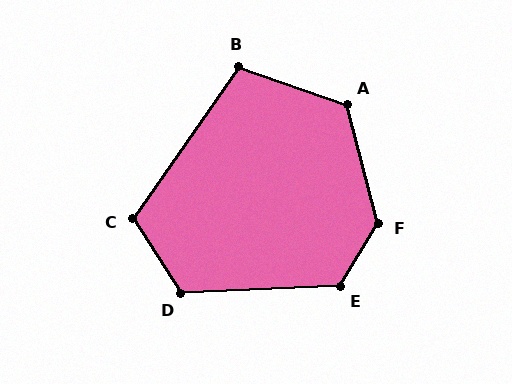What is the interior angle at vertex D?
Approximately 120 degrees (obtuse).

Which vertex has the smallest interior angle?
B, at approximately 106 degrees.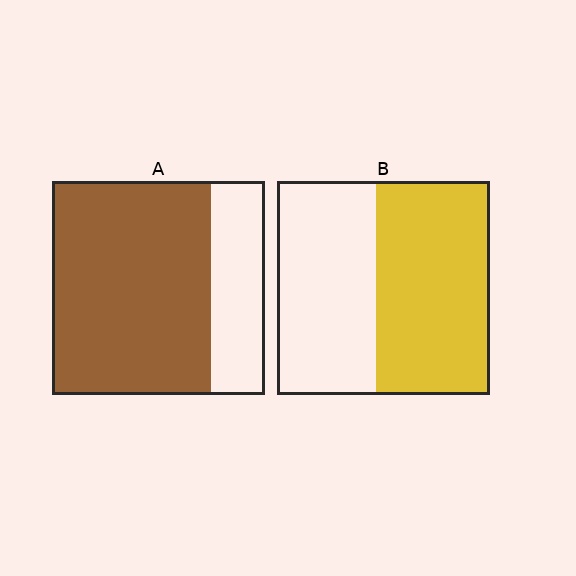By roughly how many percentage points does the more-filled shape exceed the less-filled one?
By roughly 20 percentage points (A over B).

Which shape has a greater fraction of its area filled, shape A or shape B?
Shape A.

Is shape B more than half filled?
Roughly half.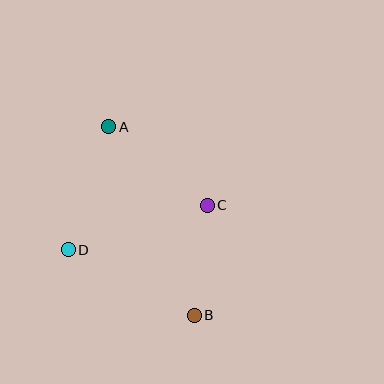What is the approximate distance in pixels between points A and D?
The distance between A and D is approximately 129 pixels.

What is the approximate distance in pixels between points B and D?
The distance between B and D is approximately 142 pixels.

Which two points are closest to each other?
Points B and C are closest to each other.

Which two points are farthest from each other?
Points A and B are farthest from each other.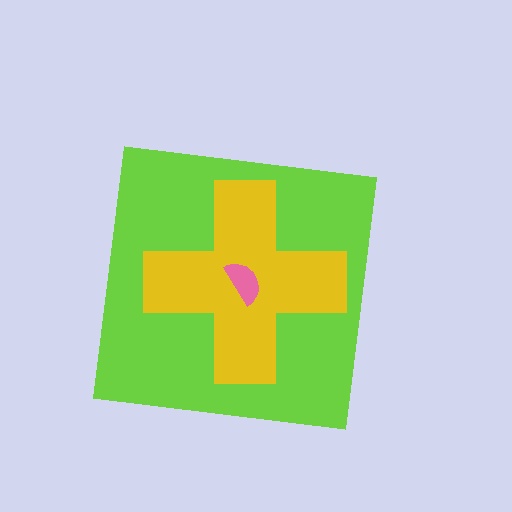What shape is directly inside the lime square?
The yellow cross.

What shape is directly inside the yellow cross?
The pink semicircle.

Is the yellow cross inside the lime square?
Yes.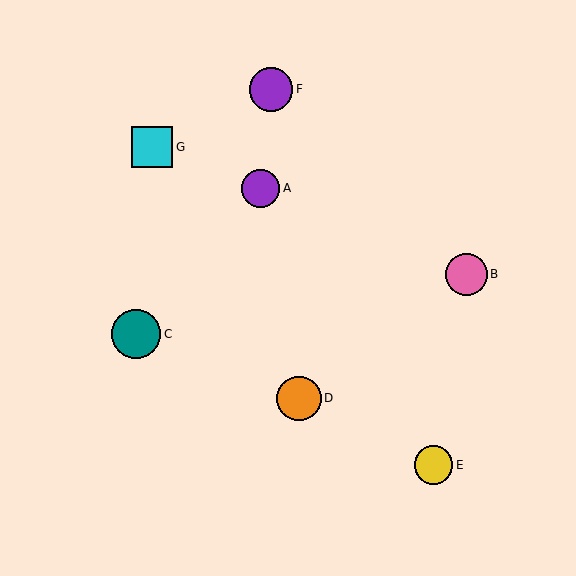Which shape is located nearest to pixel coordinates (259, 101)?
The purple circle (labeled F) at (271, 89) is nearest to that location.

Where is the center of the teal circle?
The center of the teal circle is at (136, 334).